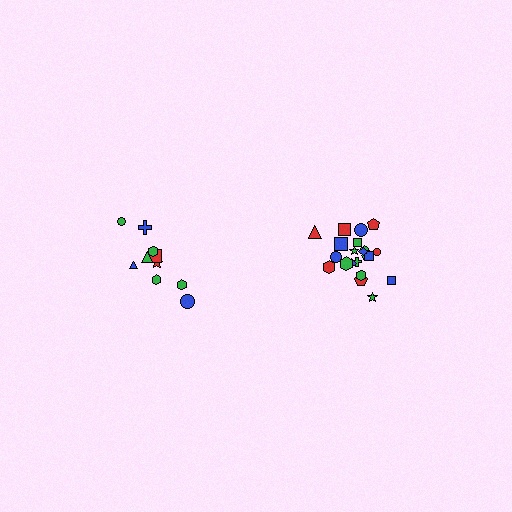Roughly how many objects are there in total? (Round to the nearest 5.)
Roughly 30 objects in total.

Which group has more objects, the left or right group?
The right group.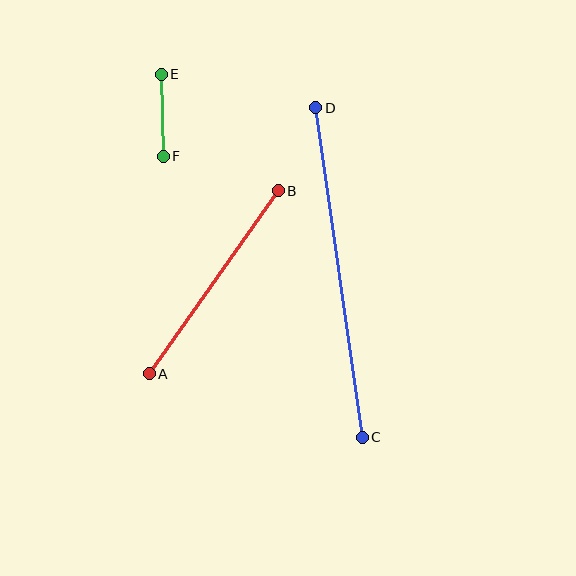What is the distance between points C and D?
The distance is approximately 333 pixels.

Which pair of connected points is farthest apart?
Points C and D are farthest apart.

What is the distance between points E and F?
The distance is approximately 82 pixels.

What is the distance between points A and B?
The distance is approximately 224 pixels.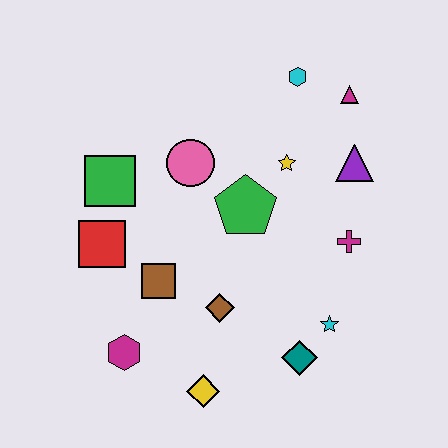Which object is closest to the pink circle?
The green pentagon is closest to the pink circle.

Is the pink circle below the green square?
No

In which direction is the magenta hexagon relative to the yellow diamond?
The magenta hexagon is to the left of the yellow diamond.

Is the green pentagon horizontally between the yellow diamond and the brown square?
No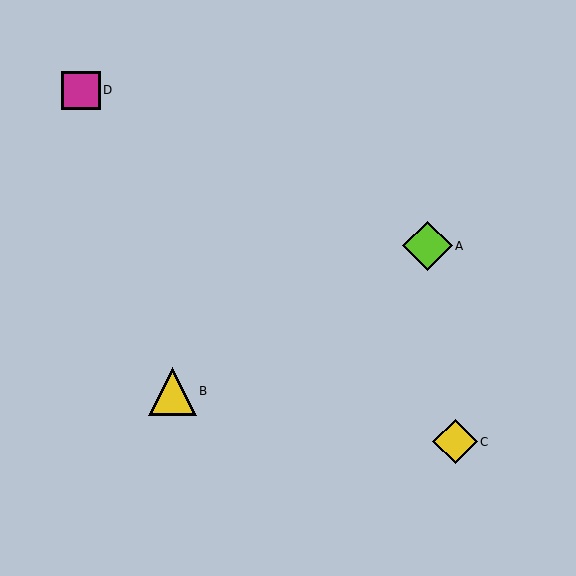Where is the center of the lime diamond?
The center of the lime diamond is at (427, 246).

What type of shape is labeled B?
Shape B is a yellow triangle.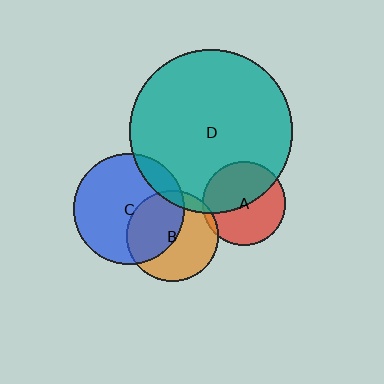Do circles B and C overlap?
Yes.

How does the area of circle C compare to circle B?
Approximately 1.5 times.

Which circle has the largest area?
Circle D (teal).